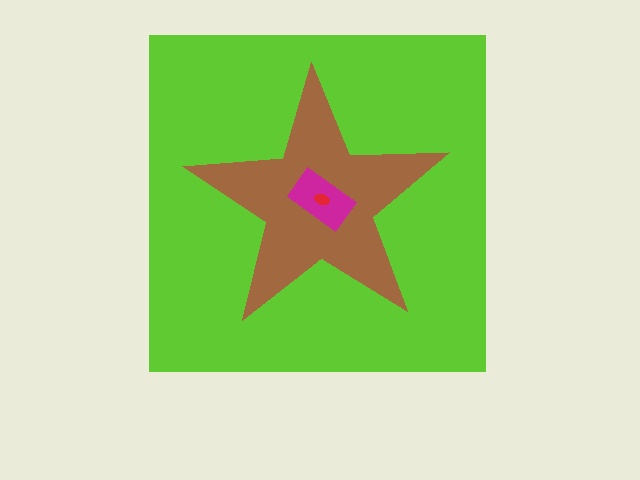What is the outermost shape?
The lime square.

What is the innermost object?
The red ellipse.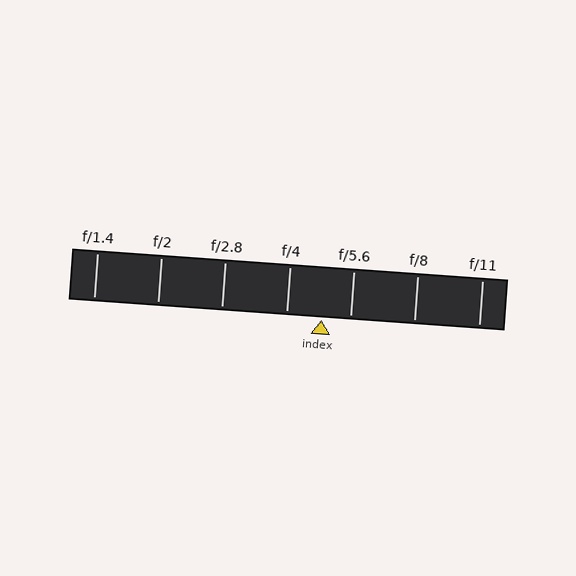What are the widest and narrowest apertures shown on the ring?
The widest aperture shown is f/1.4 and the narrowest is f/11.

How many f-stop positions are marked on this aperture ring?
There are 7 f-stop positions marked.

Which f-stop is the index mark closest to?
The index mark is closest to f/5.6.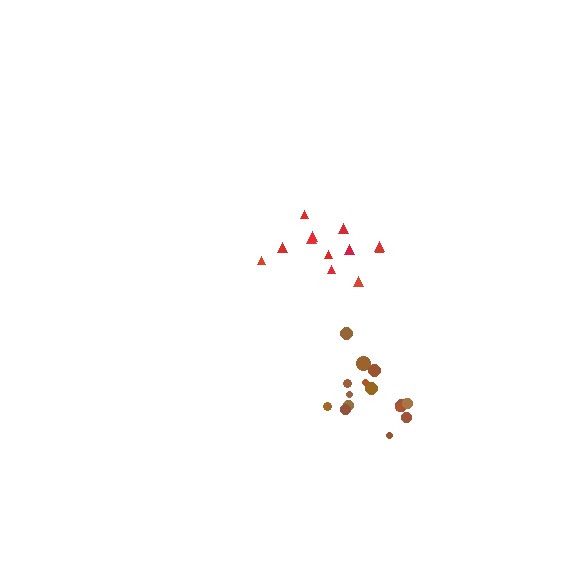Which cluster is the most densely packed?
Brown.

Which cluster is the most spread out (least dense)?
Red.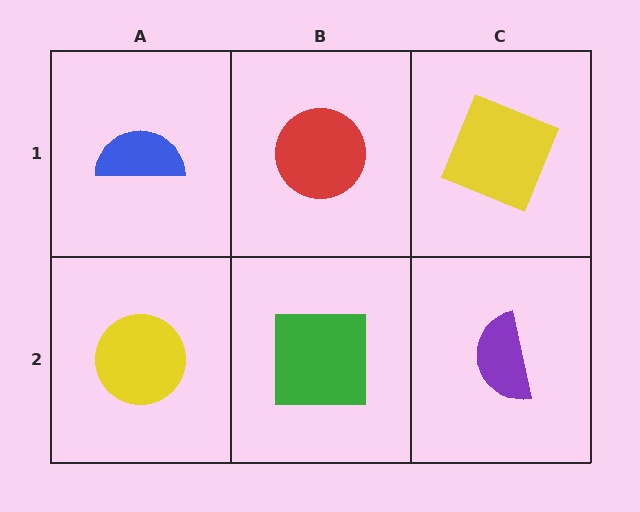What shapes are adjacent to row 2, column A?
A blue semicircle (row 1, column A), a green square (row 2, column B).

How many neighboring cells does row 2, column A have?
2.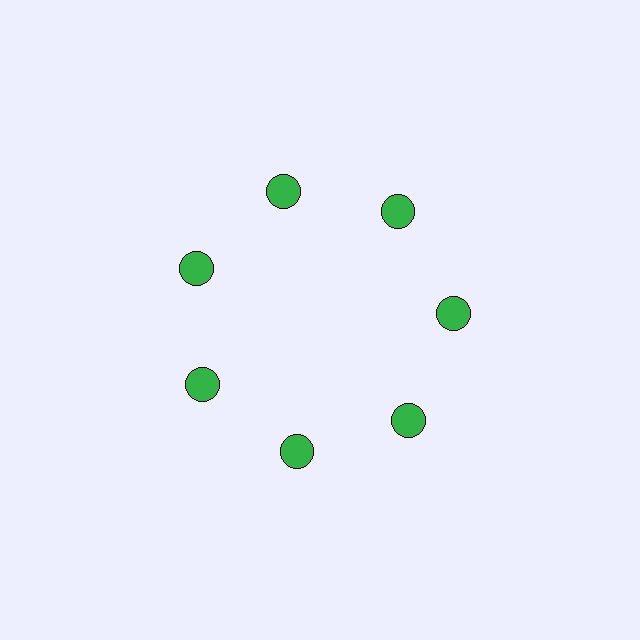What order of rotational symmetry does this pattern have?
This pattern has 7-fold rotational symmetry.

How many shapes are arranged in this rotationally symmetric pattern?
There are 7 shapes, arranged in 7 groups of 1.